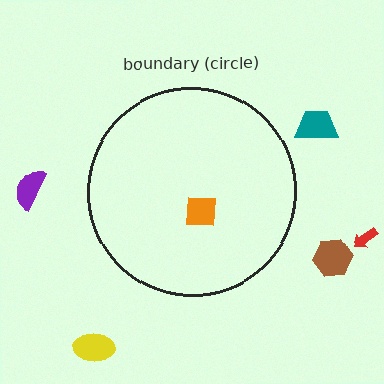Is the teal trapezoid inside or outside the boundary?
Outside.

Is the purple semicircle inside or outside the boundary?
Outside.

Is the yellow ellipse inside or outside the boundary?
Outside.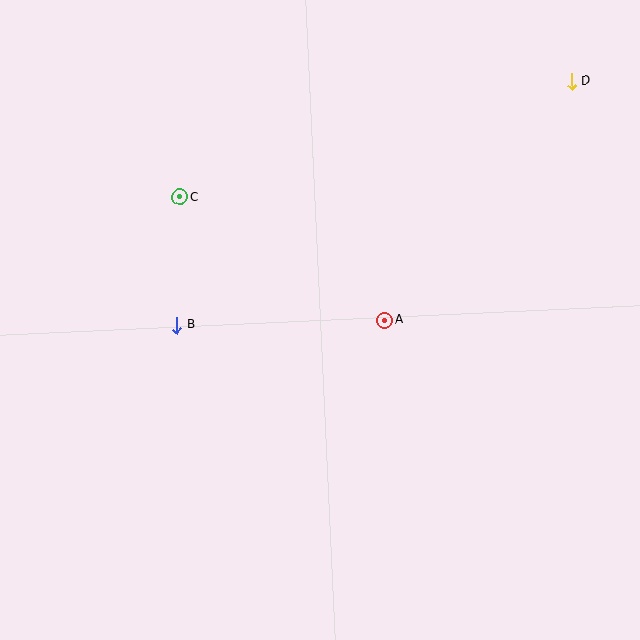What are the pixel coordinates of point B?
Point B is at (177, 325).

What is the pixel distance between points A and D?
The distance between A and D is 303 pixels.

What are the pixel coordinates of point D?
Point D is at (571, 82).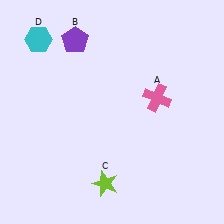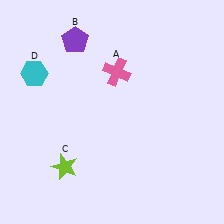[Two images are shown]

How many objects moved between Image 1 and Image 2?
3 objects moved between the two images.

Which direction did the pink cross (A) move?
The pink cross (A) moved left.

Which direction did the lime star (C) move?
The lime star (C) moved left.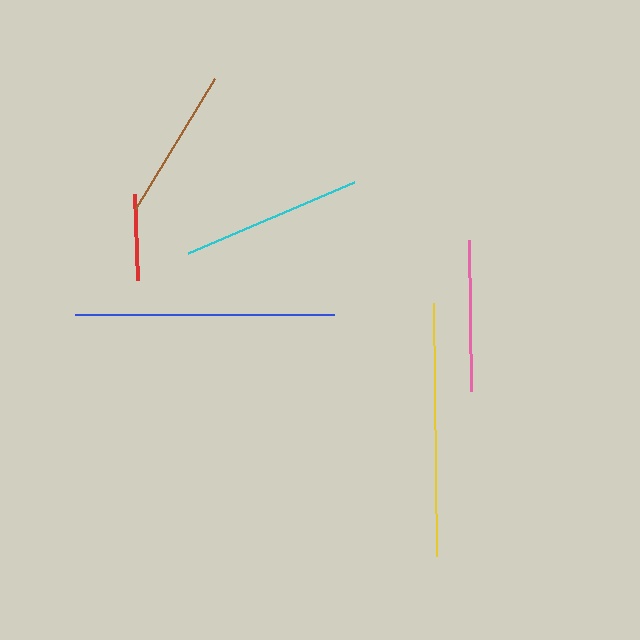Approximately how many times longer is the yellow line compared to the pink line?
The yellow line is approximately 1.7 times the length of the pink line.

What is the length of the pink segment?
The pink segment is approximately 151 pixels long.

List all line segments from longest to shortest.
From longest to shortest: blue, yellow, cyan, brown, pink, red.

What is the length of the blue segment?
The blue segment is approximately 259 pixels long.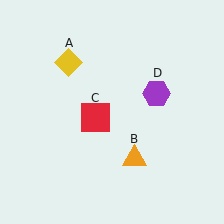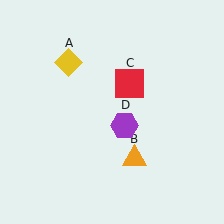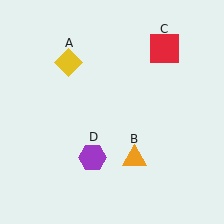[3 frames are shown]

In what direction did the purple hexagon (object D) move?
The purple hexagon (object D) moved down and to the left.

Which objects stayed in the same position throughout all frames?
Yellow diamond (object A) and orange triangle (object B) remained stationary.